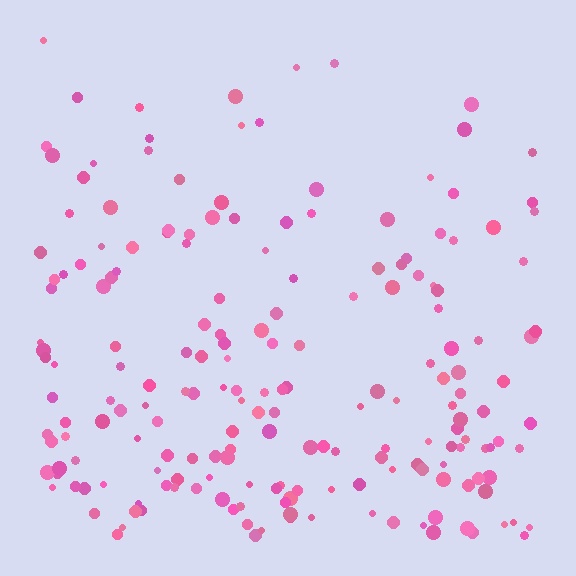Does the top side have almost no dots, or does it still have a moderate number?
Still a moderate number, just noticeably fewer than the bottom.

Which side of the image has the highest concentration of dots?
The bottom.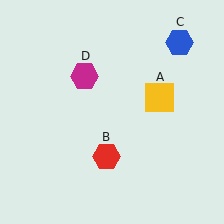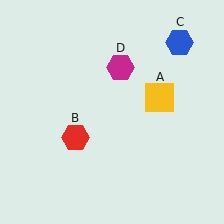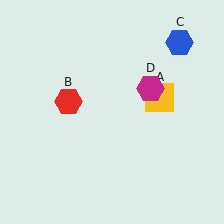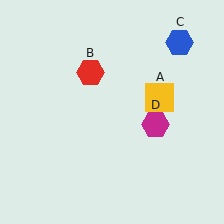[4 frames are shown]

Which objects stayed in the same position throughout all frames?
Yellow square (object A) and blue hexagon (object C) remained stationary.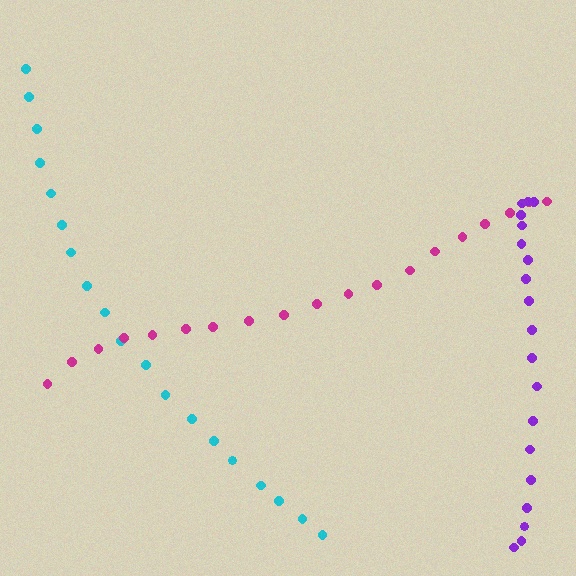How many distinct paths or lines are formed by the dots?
There are 3 distinct paths.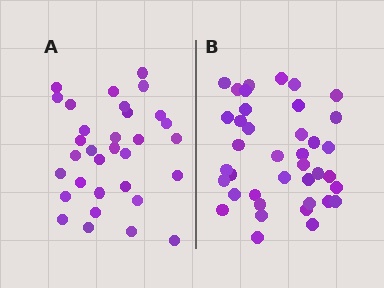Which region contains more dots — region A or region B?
Region B (the right region) has more dots.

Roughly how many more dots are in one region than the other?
Region B has roughly 8 or so more dots than region A.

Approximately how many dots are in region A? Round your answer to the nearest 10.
About 30 dots. (The exact count is 32, which rounds to 30.)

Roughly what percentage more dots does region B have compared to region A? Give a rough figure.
About 20% more.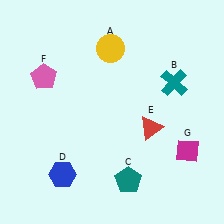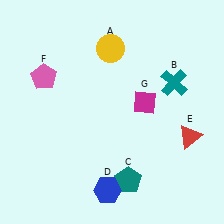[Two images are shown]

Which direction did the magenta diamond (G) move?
The magenta diamond (G) moved up.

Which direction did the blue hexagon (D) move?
The blue hexagon (D) moved right.